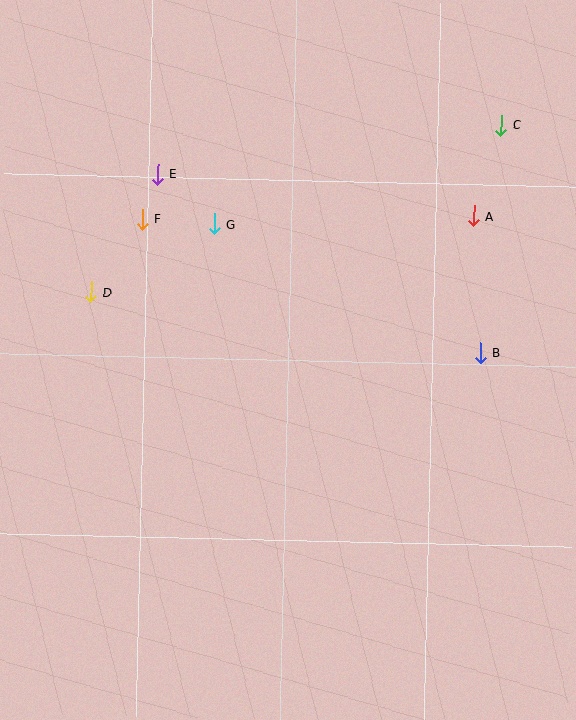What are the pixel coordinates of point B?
Point B is at (481, 353).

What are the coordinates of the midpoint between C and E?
The midpoint between C and E is at (329, 150).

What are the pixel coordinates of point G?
Point G is at (214, 224).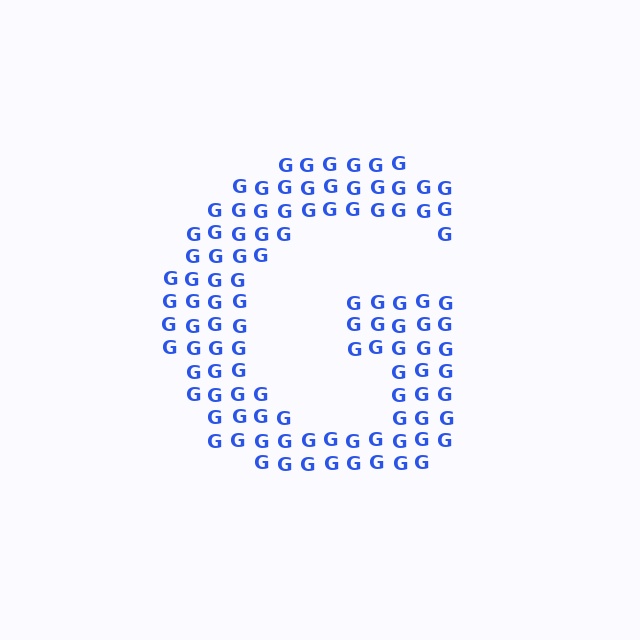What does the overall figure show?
The overall figure shows the letter G.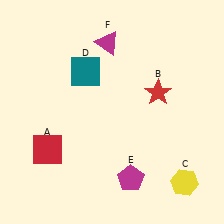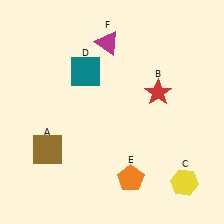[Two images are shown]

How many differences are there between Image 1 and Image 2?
There are 2 differences between the two images.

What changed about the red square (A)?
In Image 1, A is red. In Image 2, it changed to brown.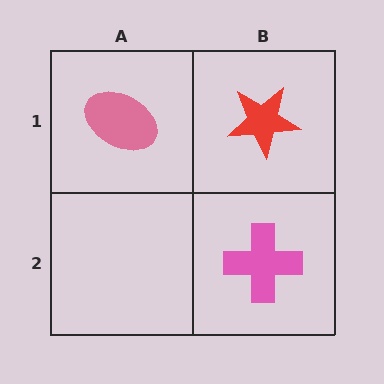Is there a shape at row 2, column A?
No, that cell is empty.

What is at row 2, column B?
A pink cross.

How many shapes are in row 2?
1 shape.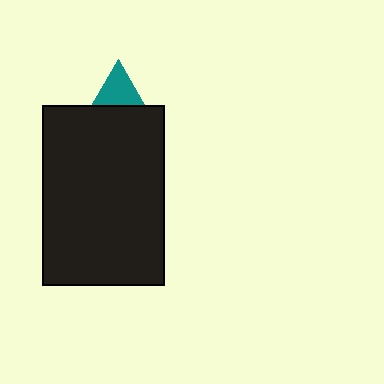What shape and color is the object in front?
The object in front is a black rectangle.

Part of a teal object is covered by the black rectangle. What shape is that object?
It is a triangle.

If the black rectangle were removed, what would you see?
You would see the complete teal triangle.